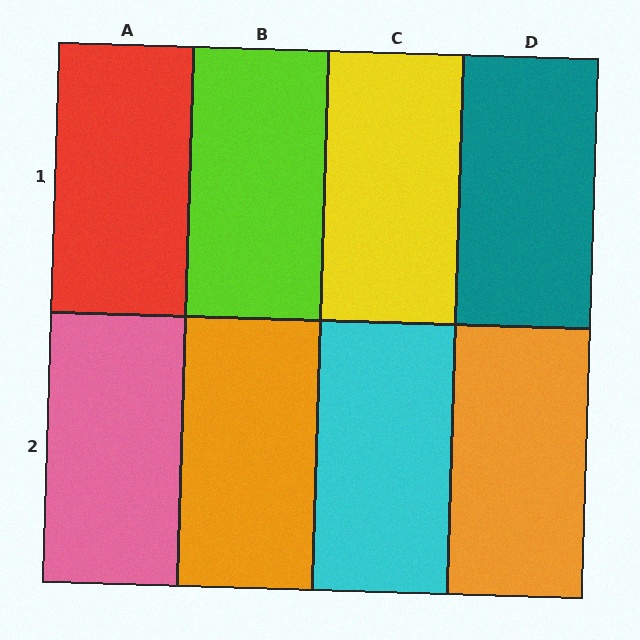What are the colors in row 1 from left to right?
Red, lime, yellow, teal.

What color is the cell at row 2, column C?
Cyan.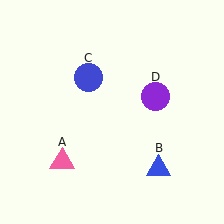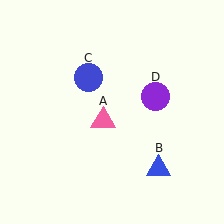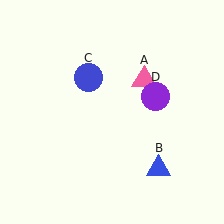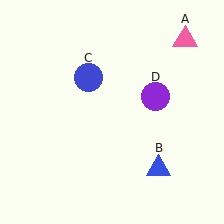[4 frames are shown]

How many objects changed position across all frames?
1 object changed position: pink triangle (object A).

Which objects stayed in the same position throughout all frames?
Blue triangle (object B) and blue circle (object C) and purple circle (object D) remained stationary.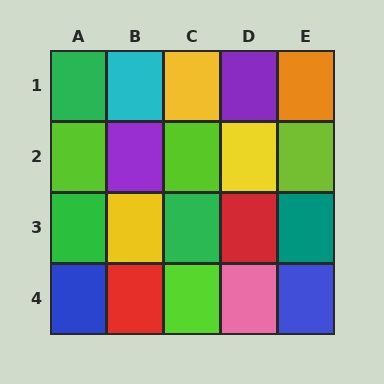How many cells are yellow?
3 cells are yellow.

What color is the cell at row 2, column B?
Purple.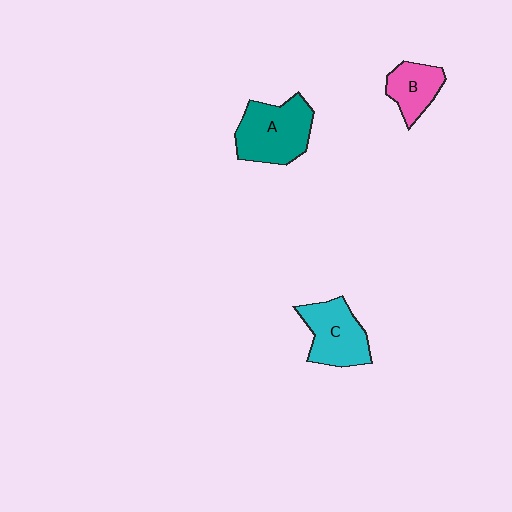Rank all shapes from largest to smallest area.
From largest to smallest: A (teal), C (cyan), B (pink).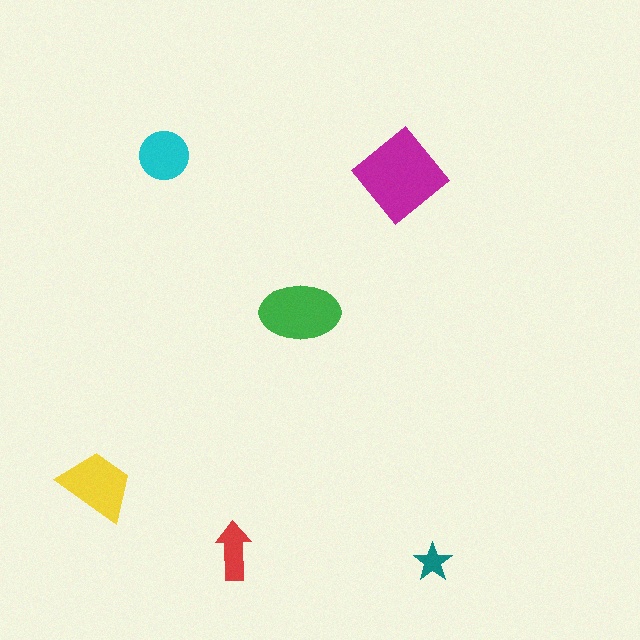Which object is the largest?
The magenta diamond.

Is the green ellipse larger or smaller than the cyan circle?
Larger.